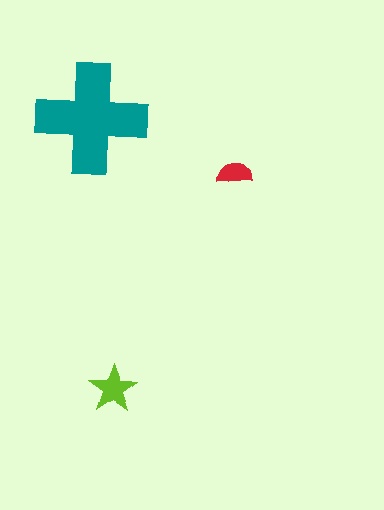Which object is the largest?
The teal cross.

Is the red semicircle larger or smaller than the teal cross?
Smaller.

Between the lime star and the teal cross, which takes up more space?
The teal cross.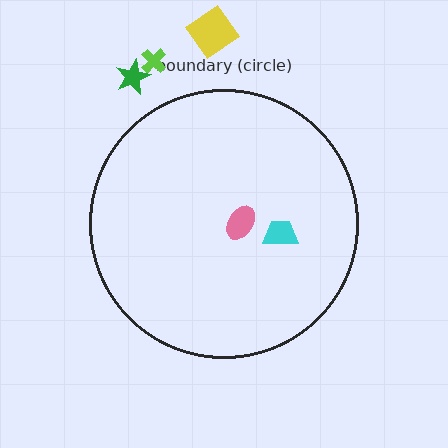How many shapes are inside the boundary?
2 inside, 3 outside.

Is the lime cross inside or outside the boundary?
Outside.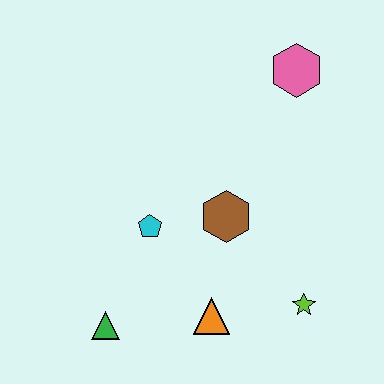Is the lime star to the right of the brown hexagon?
Yes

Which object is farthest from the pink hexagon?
The green triangle is farthest from the pink hexagon.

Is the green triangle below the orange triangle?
Yes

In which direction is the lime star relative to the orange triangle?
The lime star is to the right of the orange triangle.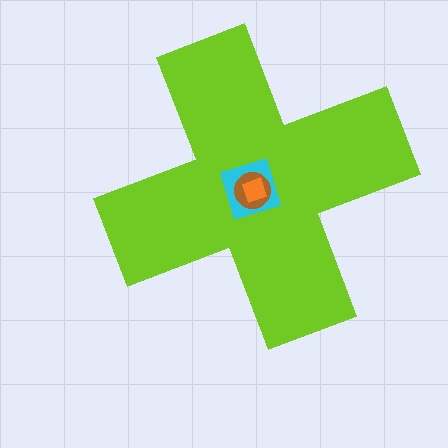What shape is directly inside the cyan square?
The brown circle.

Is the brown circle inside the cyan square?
Yes.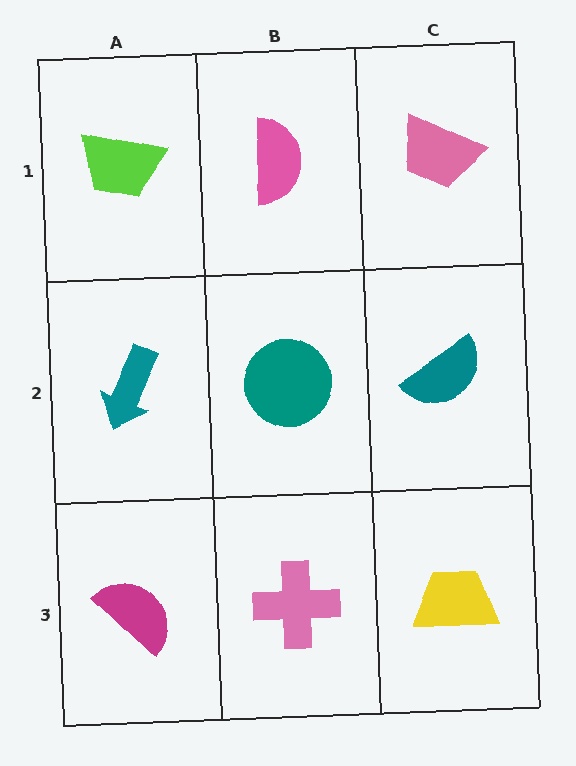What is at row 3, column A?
A magenta semicircle.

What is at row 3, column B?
A pink cross.